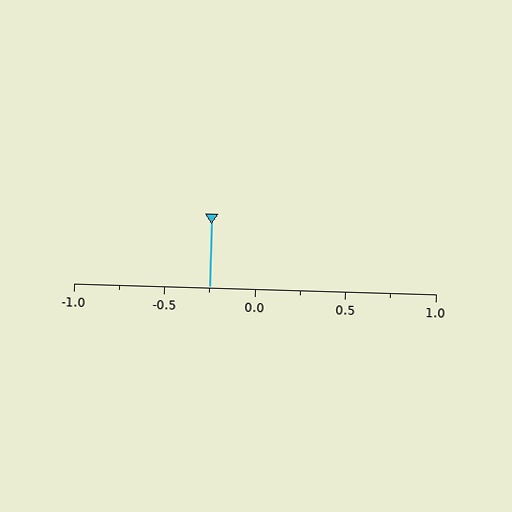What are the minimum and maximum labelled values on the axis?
The axis runs from -1.0 to 1.0.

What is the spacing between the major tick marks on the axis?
The major ticks are spaced 0.5 apart.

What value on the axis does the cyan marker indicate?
The marker indicates approximately -0.25.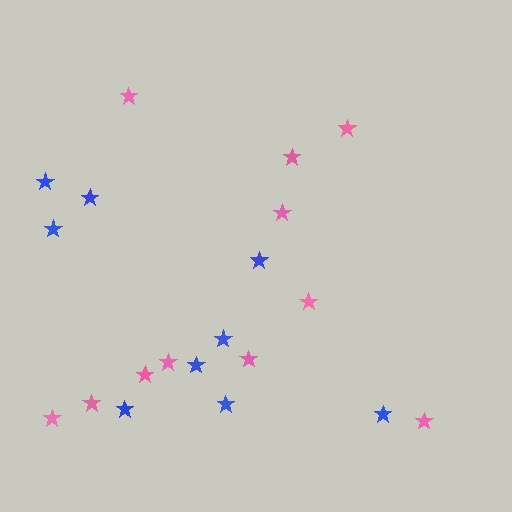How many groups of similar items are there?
There are 2 groups: one group of blue stars (9) and one group of pink stars (11).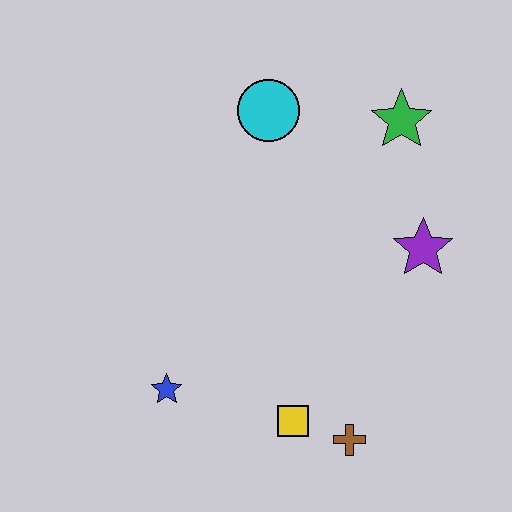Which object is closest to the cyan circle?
The green star is closest to the cyan circle.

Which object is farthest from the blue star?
The green star is farthest from the blue star.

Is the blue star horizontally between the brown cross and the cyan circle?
No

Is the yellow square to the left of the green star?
Yes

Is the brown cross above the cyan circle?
No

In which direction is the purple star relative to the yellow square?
The purple star is above the yellow square.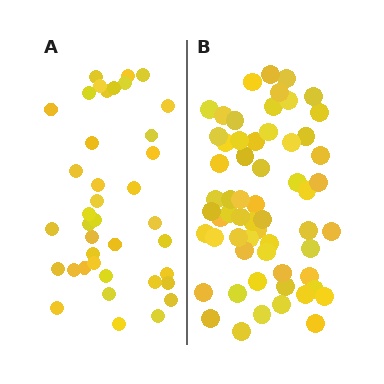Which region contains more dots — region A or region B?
Region B (the right region) has more dots.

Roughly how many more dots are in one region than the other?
Region B has approximately 20 more dots than region A.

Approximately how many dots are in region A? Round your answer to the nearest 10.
About 40 dots. (The exact count is 39, which rounds to 40.)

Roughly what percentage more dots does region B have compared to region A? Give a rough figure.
About 55% more.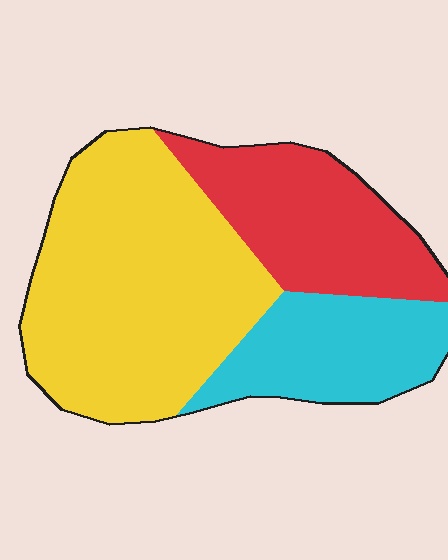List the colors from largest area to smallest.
From largest to smallest: yellow, red, cyan.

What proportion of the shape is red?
Red covers roughly 25% of the shape.